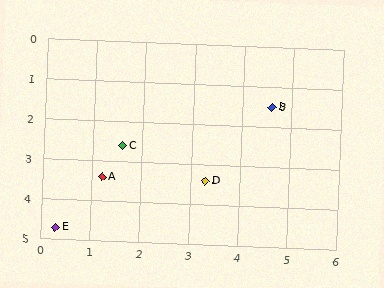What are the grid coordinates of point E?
Point E is at approximately (0.3, 4.7).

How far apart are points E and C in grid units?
Points E and C are about 2.5 grid units apart.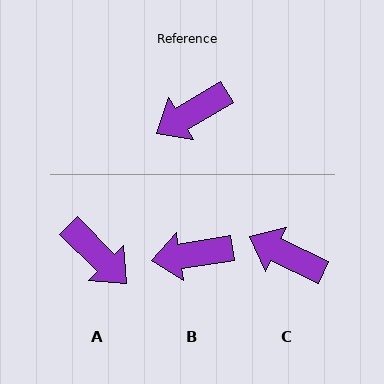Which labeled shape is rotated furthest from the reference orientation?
A, about 104 degrees away.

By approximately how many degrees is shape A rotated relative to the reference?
Approximately 104 degrees counter-clockwise.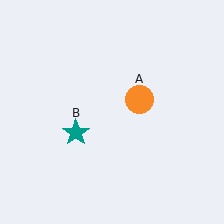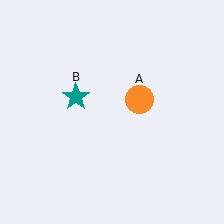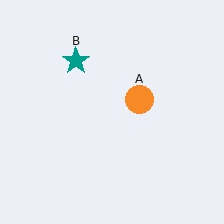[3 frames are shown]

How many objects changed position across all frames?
1 object changed position: teal star (object B).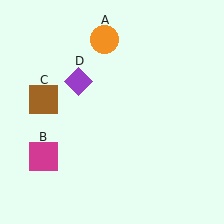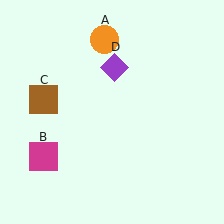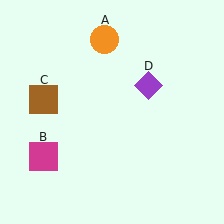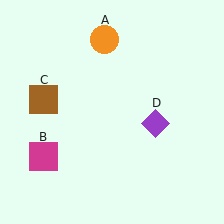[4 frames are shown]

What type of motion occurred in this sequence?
The purple diamond (object D) rotated clockwise around the center of the scene.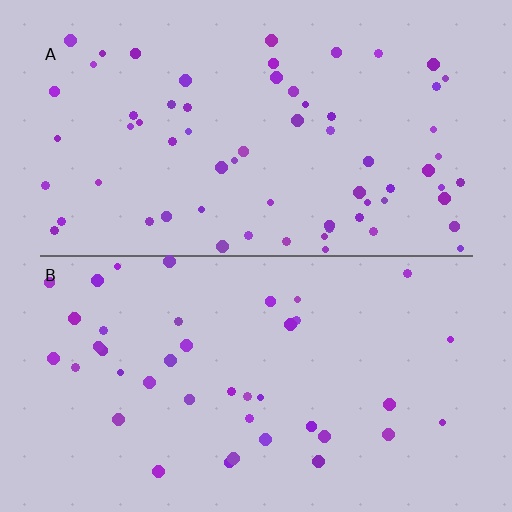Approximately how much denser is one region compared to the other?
Approximately 1.6× — region A over region B.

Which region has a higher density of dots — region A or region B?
A (the top).